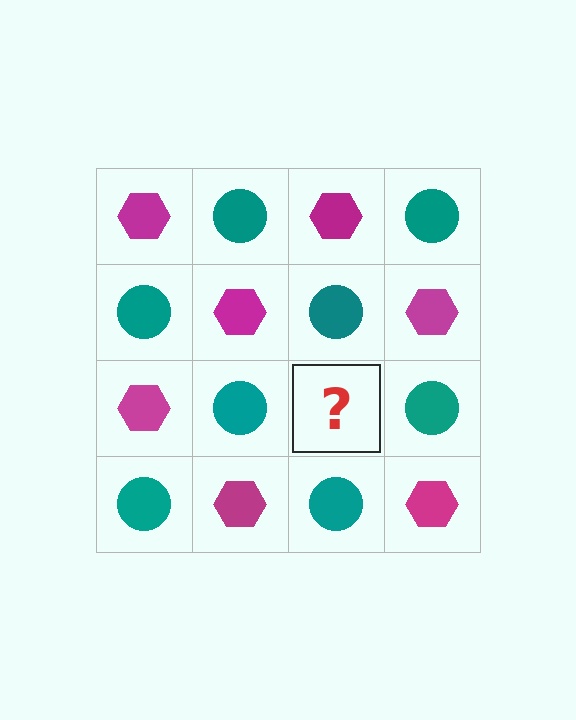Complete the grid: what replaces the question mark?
The question mark should be replaced with a magenta hexagon.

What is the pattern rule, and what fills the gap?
The rule is that it alternates magenta hexagon and teal circle in a checkerboard pattern. The gap should be filled with a magenta hexagon.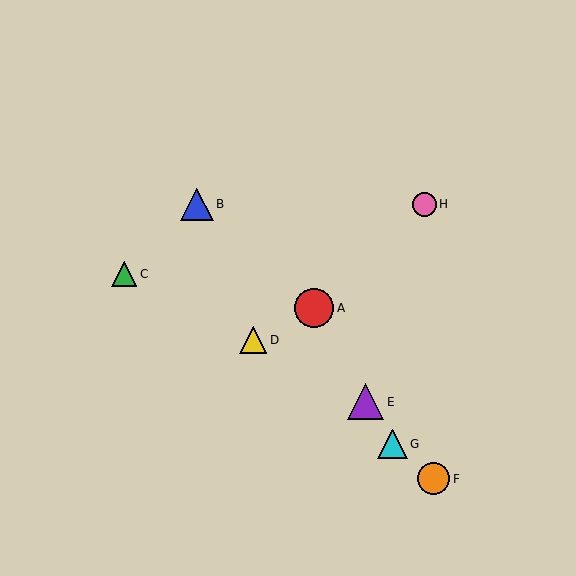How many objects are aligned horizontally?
2 objects (B, H) are aligned horizontally.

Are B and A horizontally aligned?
No, B is at y≈204 and A is at y≈308.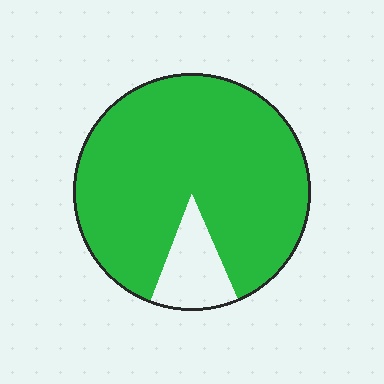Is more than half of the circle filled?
Yes.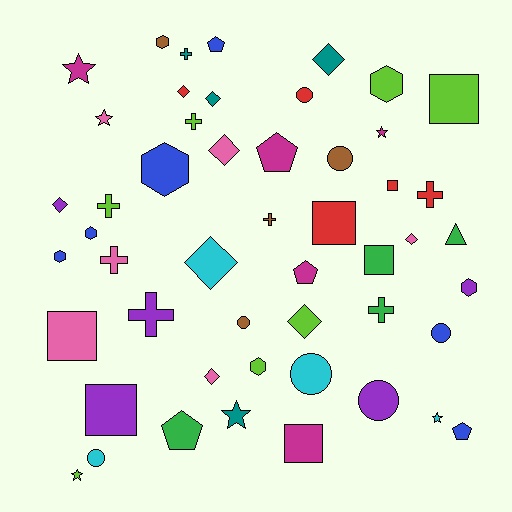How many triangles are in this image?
There is 1 triangle.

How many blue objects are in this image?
There are 6 blue objects.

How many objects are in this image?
There are 50 objects.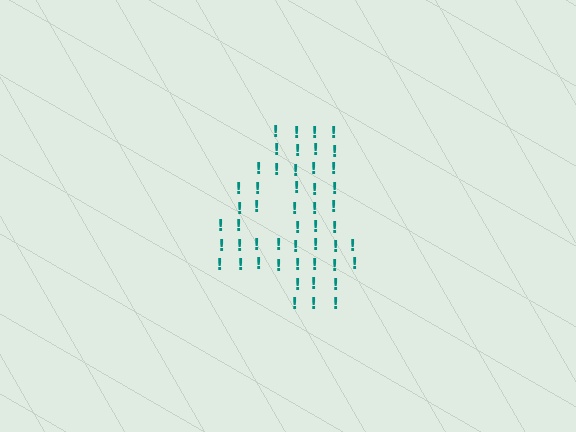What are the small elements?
The small elements are exclamation marks.